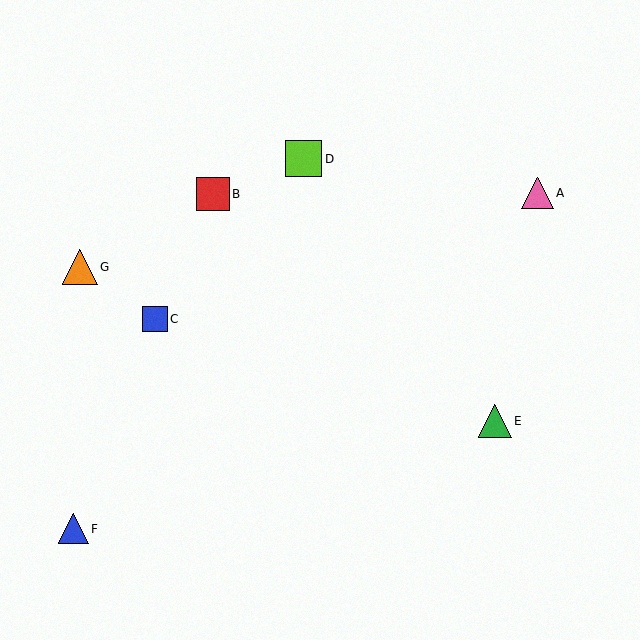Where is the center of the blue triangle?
The center of the blue triangle is at (73, 529).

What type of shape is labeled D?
Shape D is a lime square.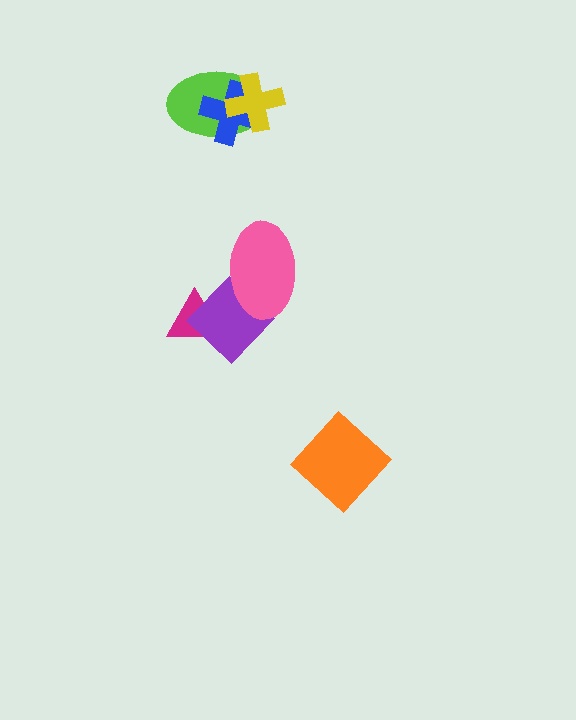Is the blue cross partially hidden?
Yes, it is partially covered by another shape.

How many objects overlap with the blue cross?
2 objects overlap with the blue cross.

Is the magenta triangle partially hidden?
Yes, it is partially covered by another shape.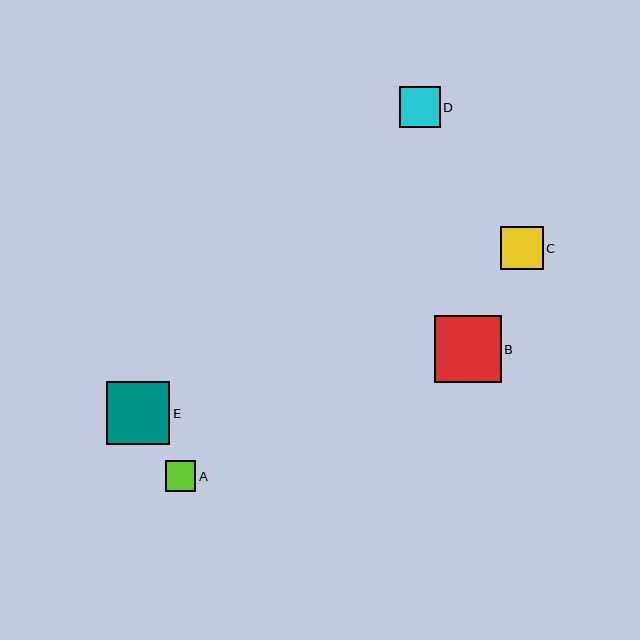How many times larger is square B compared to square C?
Square B is approximately 1.6 times the size of square C.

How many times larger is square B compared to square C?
Square B is approximately 1.6 times the size of square C.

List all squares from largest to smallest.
From largest to smallest: B, E, C, D, A.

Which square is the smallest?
Square A is the smallest with a size of approximately 30 pixels.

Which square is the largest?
Square B is the largest with a size of approximately 67 pixels.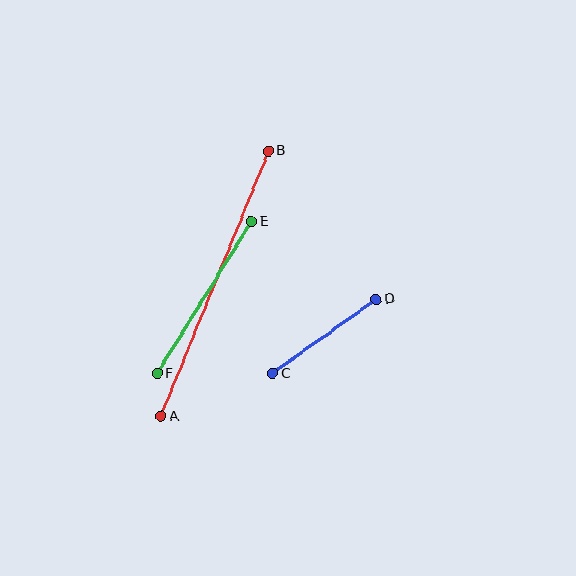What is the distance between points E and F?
The distance is approximately 179 pixels.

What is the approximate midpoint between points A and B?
The midpoint is at approximately (215, 284) pixels.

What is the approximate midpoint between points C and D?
The midpoint is at approximately (324, 336) pixels.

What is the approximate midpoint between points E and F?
The midpoint is at approximately (204, 297) pixels.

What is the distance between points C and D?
The distance is approximately 127 pixels.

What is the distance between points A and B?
The distance is approximately 286 pixels.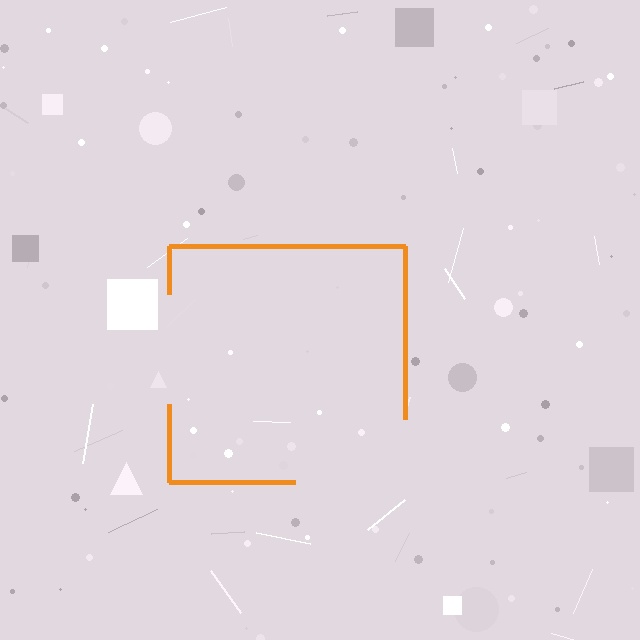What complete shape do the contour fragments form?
The contour fragments form a square.